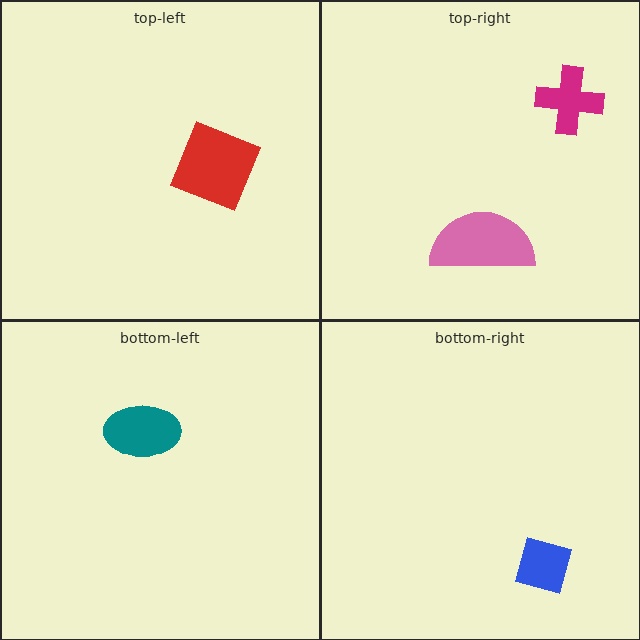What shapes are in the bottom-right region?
The blue diamond.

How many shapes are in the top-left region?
1.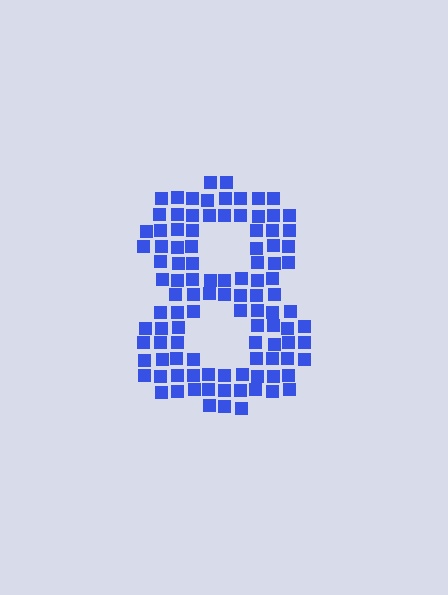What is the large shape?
The large shape is the digit 8.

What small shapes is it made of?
It is made of small squares.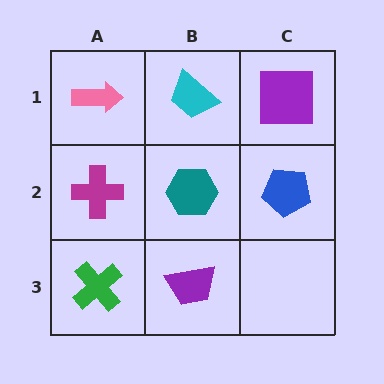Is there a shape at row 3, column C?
No, that cell is empty.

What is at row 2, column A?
A magenta cross.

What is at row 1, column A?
A pink arrow.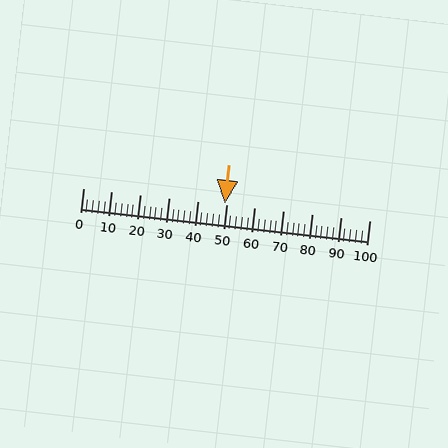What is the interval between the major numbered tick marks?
The major tick marks are spaced 10 units apart.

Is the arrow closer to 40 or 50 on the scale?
The arrow is closer to 50.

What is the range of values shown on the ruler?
The ruler shows values from 0 to 100.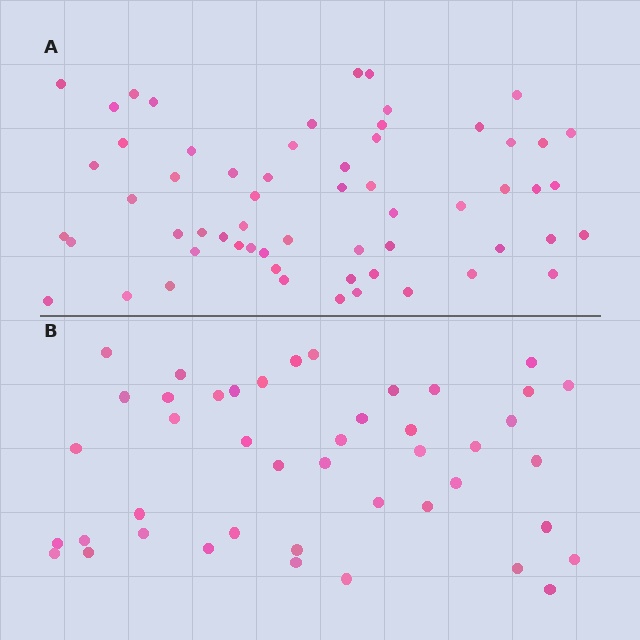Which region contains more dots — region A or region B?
Region A (the top region) has more dots.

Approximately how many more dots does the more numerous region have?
Region A has approximately 15 more dots than region B.